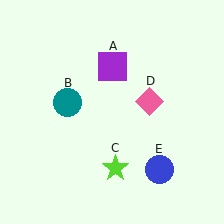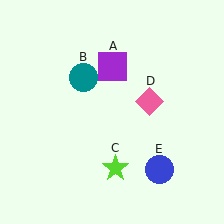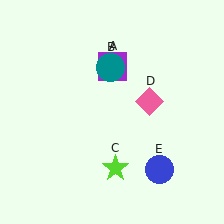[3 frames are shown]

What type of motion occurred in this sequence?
The teal circle (object B) rotated clockwise around the center of the scene.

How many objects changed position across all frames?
1 object changed position: teal circle (object B).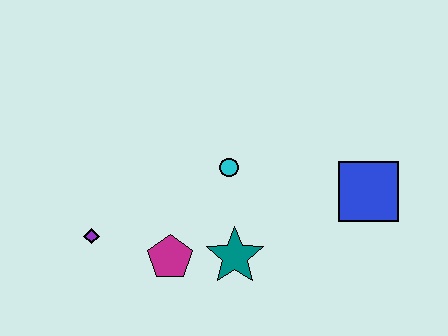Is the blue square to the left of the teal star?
No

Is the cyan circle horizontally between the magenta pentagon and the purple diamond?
No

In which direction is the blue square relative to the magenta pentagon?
The blue square is to the right of the magenta pentagon.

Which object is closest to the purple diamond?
The magenta pentagon is closest to the purple diamond.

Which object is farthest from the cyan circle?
The purple diamond is farthest from the cyan circle.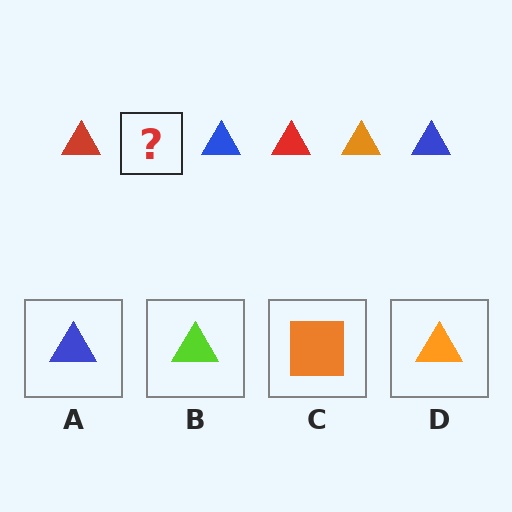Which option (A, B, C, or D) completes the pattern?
D.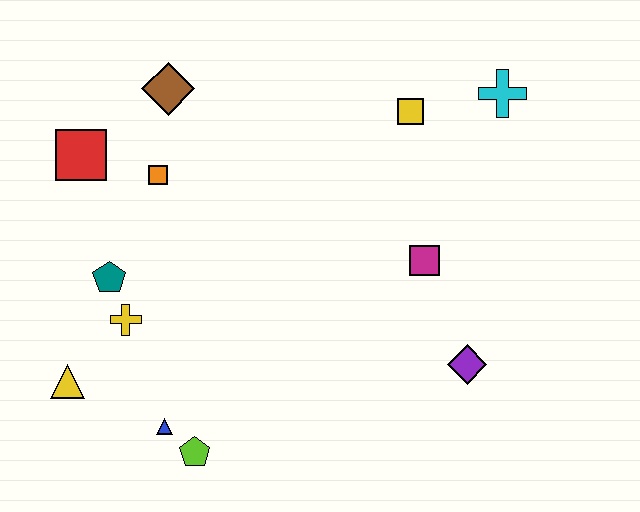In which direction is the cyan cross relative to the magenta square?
The cyan cross is above the magenta square.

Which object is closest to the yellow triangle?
The yellow cross is closest to the yellow triangle.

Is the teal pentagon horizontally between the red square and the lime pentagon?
Yes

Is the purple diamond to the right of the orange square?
Yes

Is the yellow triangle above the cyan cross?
No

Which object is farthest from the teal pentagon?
The cyan cross is farthest from the teal pentagon.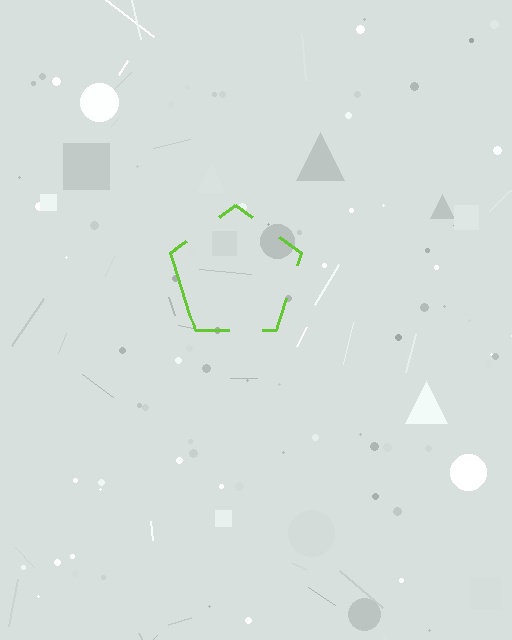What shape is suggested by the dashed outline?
The dashed outline suggests a pentagon.